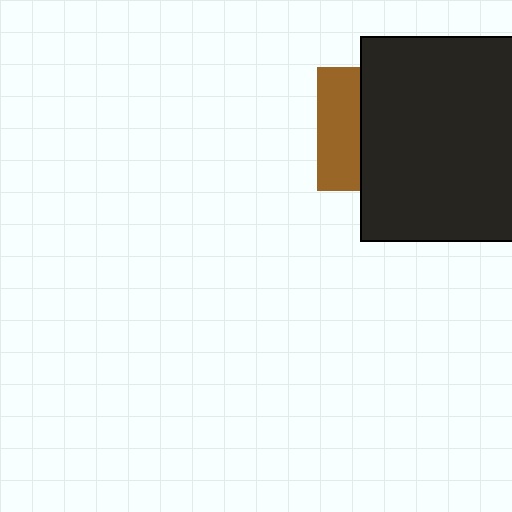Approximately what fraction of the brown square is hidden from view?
Roughly 66% of the brown square is hidden behind the black square.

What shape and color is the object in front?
The object in front is a black square.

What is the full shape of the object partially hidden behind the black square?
The partially hidden object is a brown square.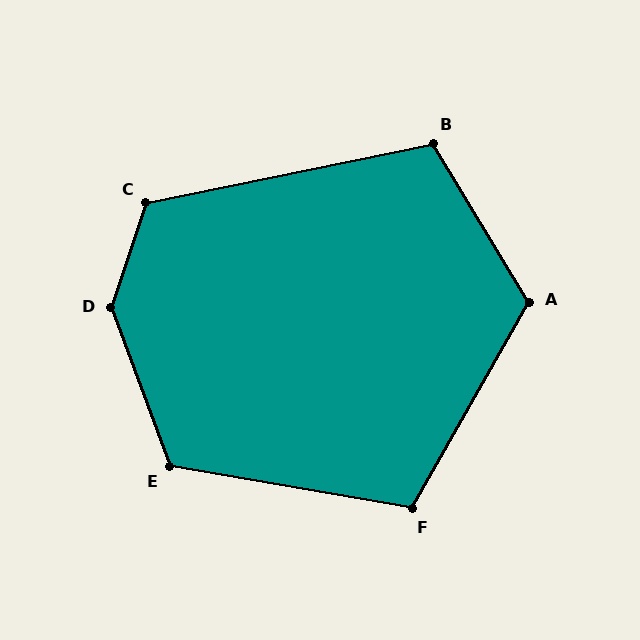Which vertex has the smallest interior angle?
B, at approximately 109 degrees.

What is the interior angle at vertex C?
Approximately 120 degrees (obtuse).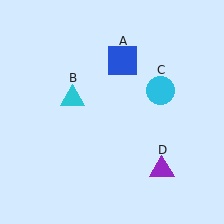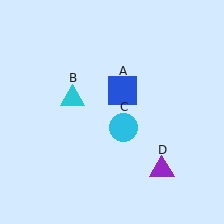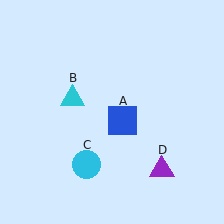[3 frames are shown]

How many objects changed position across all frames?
2 objects changed position: blue square (object A), cyan circle (object C).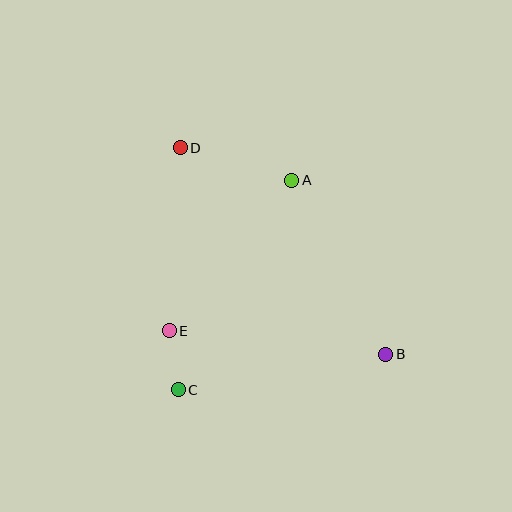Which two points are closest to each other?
Points C and E are closest to each other.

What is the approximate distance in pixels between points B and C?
The distance between B and C is approximately 211 pixels.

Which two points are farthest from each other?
Points B and D are farthest from each other.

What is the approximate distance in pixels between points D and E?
The distance between D and E is approximately 183 pixels.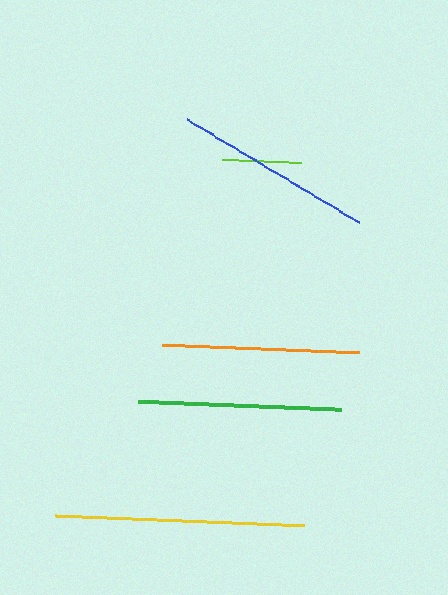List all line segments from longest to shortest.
From longest to shortest: yellow, green, blue, orange, lime.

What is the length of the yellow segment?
The yellow segment is approximately 249 pixels long.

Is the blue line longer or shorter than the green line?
The green line is longer than the blue line.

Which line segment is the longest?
The yellow line is the longest at approximately 249 pixels.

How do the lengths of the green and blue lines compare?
The green and blue lines are approximately the same length.